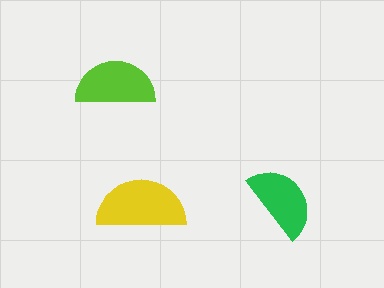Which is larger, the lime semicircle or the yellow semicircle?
The yellow one.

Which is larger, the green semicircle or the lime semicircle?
The lime one.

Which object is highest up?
The lime semicircle is topmost.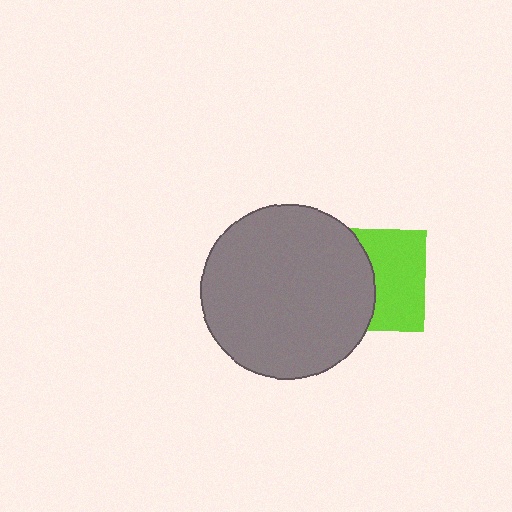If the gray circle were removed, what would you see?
You would see the complete lime square.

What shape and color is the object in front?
The object in front is a gray circle.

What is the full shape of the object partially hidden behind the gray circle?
The partially hidden object is a lime square.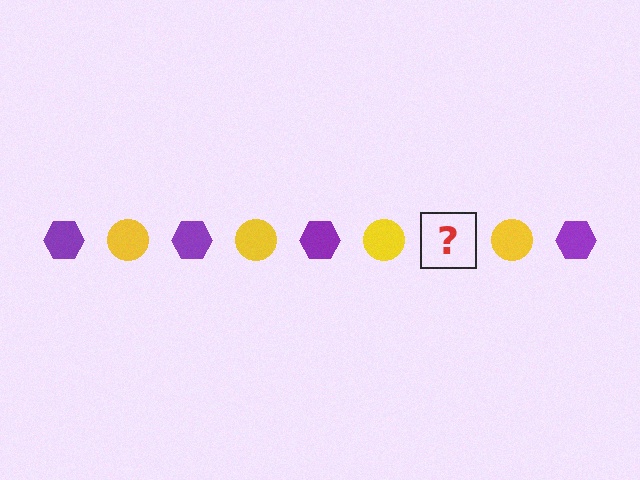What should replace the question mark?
The question mark should be replaced with a purple hexagon.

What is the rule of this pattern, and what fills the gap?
The rule is that the pattern alternates between purple hexagon and yellow circle. The gap should be filled with a purple hexagon.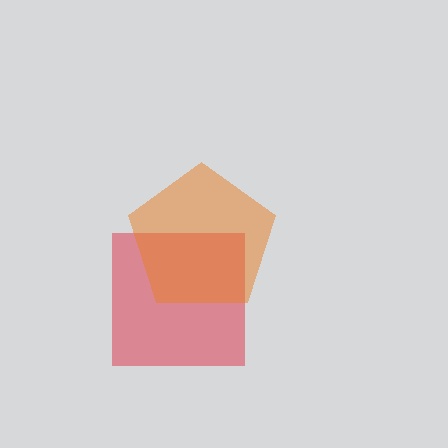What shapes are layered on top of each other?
The layered shapes are: a red square, an orange pentagon.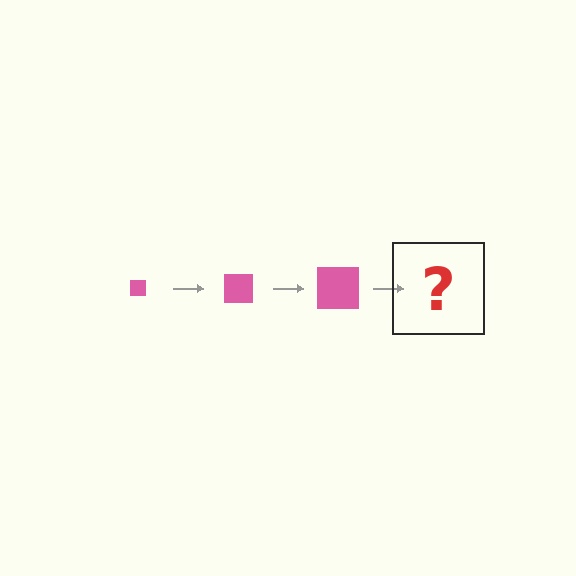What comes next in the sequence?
The next element should be a pink square, larger than the previous one.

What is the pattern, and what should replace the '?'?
The pattern is that the square gets progressively larger each step. The '?' should be a pink square, larger than the previous one.